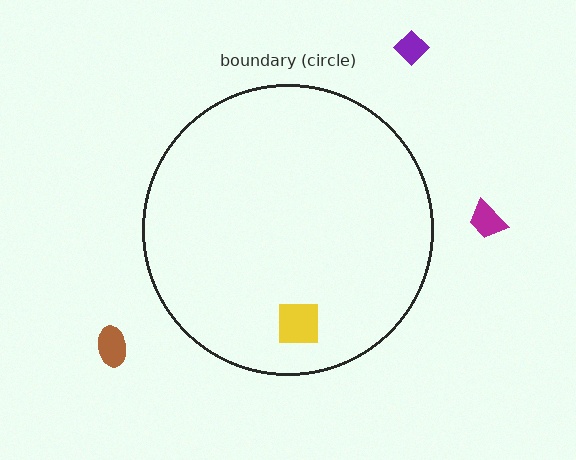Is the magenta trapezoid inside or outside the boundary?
Outside.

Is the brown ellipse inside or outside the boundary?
Outside.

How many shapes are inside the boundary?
1 inside, 3 outside.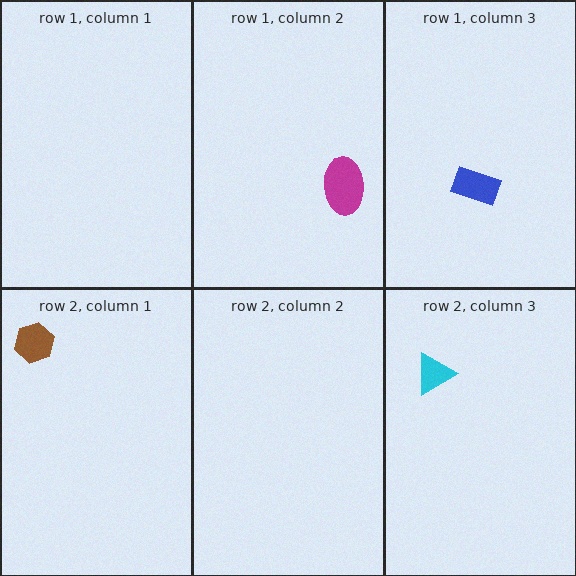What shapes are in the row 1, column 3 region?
The blue rectangle.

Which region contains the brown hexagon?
The row 2, column 1 region.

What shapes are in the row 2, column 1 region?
The brown hexagon.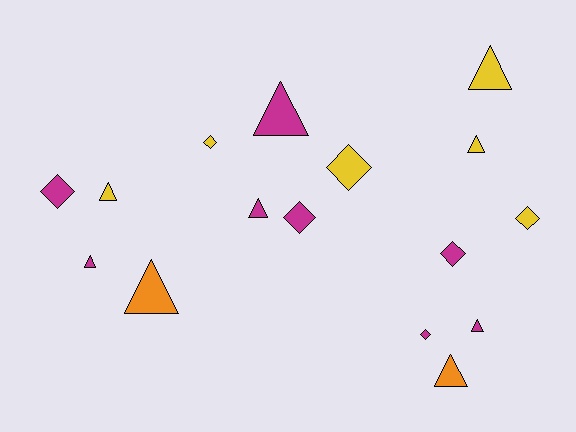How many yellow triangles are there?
There are 3 yellow triangles.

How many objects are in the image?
There are 16 objects.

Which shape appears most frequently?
Triangle, with 9 objects.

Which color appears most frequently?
Magenta, with 8 objects.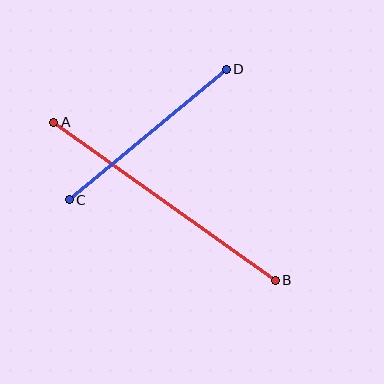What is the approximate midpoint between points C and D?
The midpoint is at approximately (148, 135) pixels.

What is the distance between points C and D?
The distance is approximately 204 pixels.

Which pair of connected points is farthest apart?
Points A and B are farthest apart.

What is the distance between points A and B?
The distance is approximately 272 pixels.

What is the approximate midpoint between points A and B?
The midpoint is at approximately (165, 201) pixels.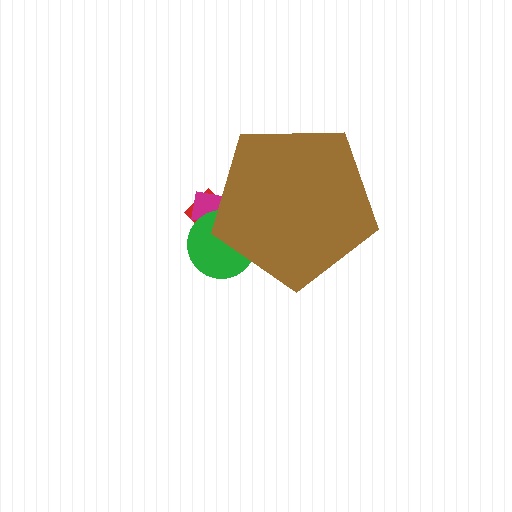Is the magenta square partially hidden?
Yes, the magenta square is partially hidden behind the brown pentagon.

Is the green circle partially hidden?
Yes, the green circle is partially hidden behind the brown pentagon.